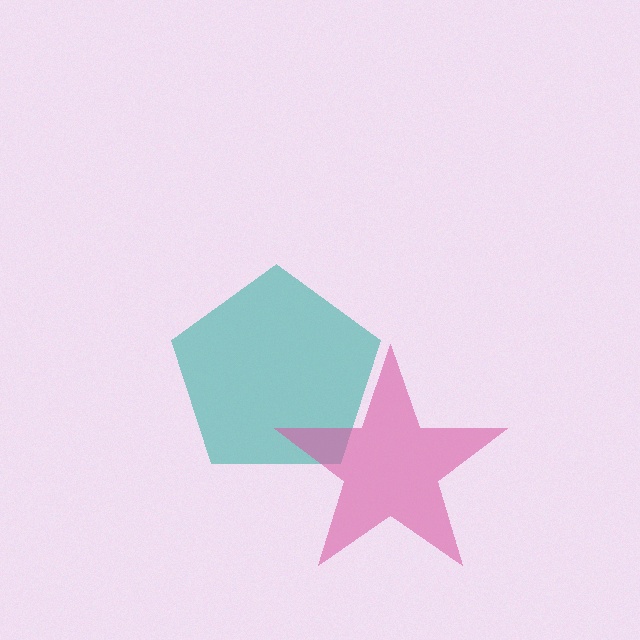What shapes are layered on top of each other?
The layered shapes are: a teal pentagon, a pink star.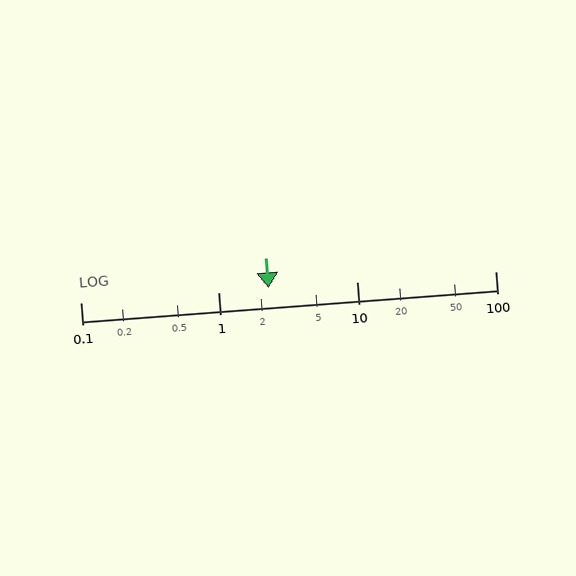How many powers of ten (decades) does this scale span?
The scale spans 3 decades, from 0.1 to 100.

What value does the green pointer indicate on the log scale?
The pointer indicates approximately 2.3.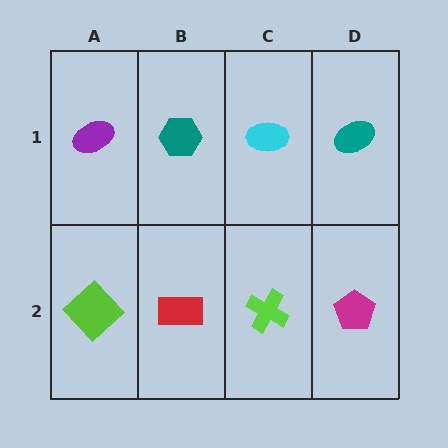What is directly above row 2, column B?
A teal hexagon.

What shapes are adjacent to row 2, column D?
A teal ellipse (row 1, column D), a lime cross (row 2, column C).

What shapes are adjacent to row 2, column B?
A teal hexagon (row 1, column B), a lime diamond (row 2, column A), a lime cross (row 2, column C).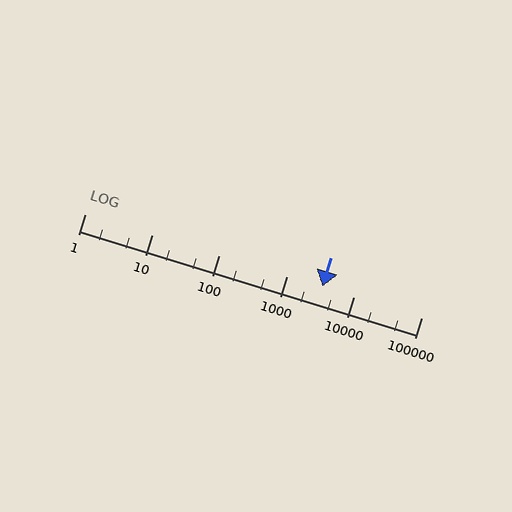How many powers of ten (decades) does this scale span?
The scale spans 5 decades, from 1 to 100000.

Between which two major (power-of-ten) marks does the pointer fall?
The pointer is between 1000 and 10000.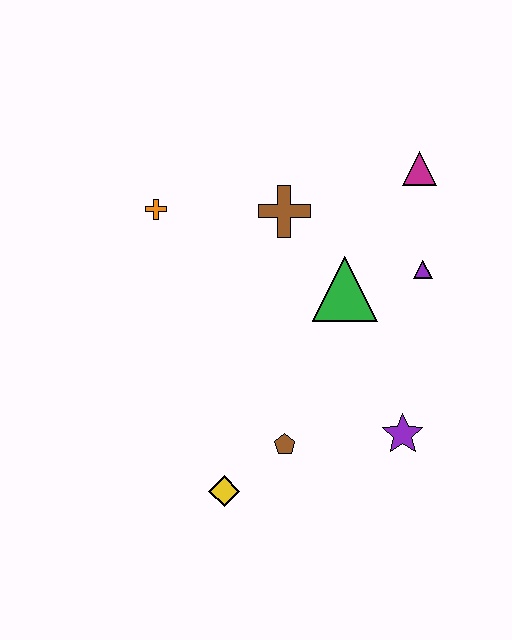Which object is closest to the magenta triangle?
The purple triangle is closest to the magenta triangle.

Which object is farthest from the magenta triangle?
The yellow diamond is farthest from the magenta triangle.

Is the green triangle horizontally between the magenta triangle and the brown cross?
Yes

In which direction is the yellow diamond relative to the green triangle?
The yellow diamond is below the green triangle.